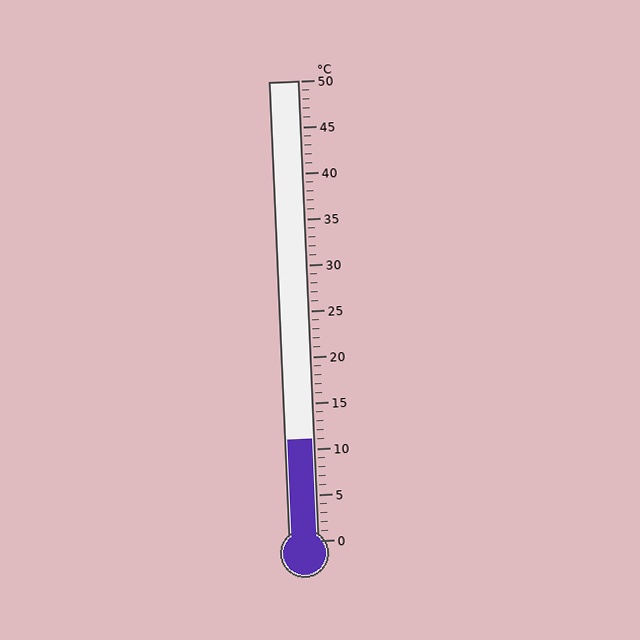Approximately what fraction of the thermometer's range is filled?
The thermometer is filled to approximately 20% of its range.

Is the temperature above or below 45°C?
The temperature is below 45°C.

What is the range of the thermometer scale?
The thermometer scale ranges from 0°C to 50°C.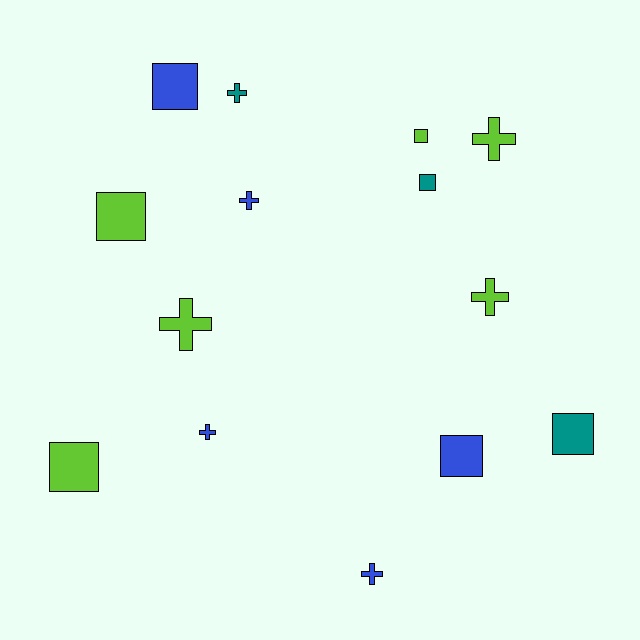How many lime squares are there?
There are 3 lime squares.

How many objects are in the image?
There are 14 objects.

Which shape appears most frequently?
Cross, with 7 objects.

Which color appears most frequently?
Lime, with 6 objects.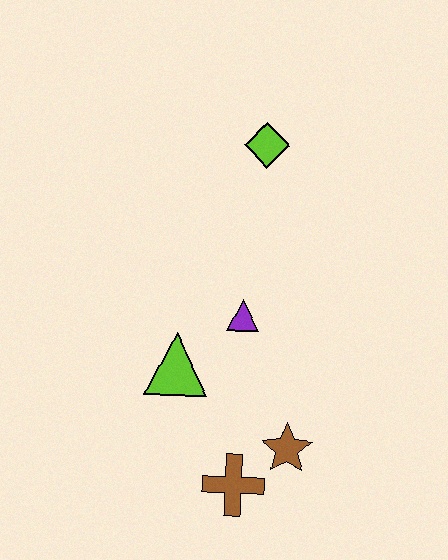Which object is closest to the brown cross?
The brown star is closest to the brown cross.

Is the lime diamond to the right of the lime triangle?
Yes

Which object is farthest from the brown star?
The lime diamond is farthest from the brown star.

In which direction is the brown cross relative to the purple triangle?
The brown cross is below the purple triangle.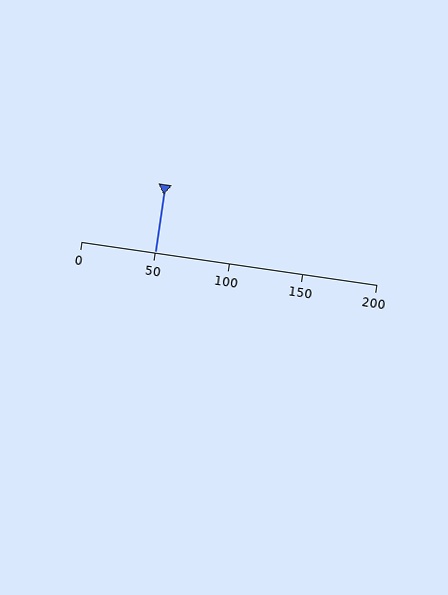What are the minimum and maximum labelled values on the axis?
The axis runs from 0 to 200.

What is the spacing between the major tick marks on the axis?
The major ticks are spaced 50 apart.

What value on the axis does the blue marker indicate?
The marker indicates approximately 50.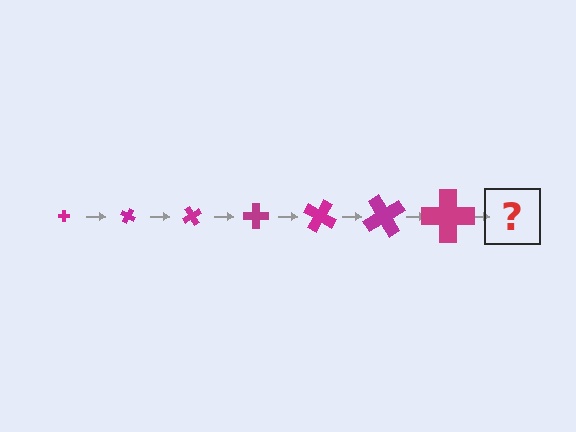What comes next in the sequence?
The next element should be a cross, larger than the previous one and rotated 210 degrees from the start.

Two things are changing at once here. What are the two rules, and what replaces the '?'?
The two rules are that the cross grows larger each step and it rotates 30 degrees each step. The '?' should be a cross, larger than the previous one and rotated 210 degrees from the start.